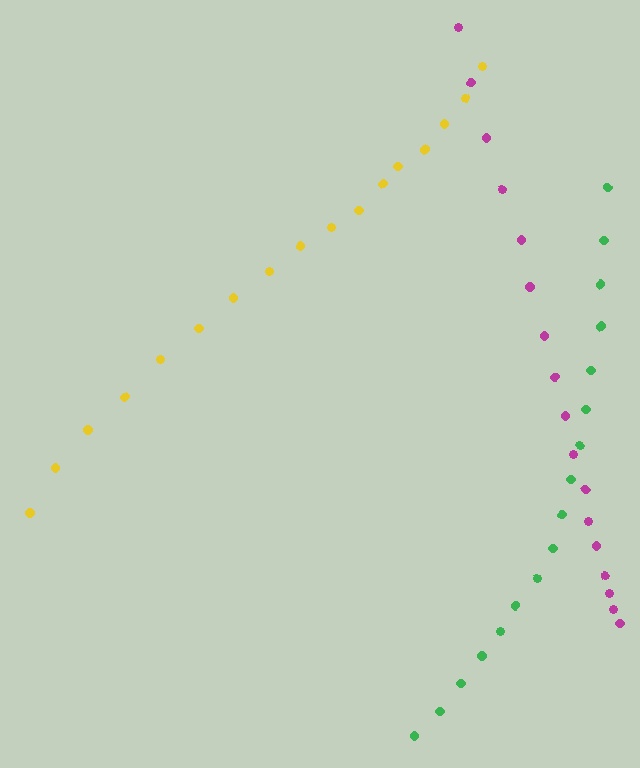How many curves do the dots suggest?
There are 3 distinct paths.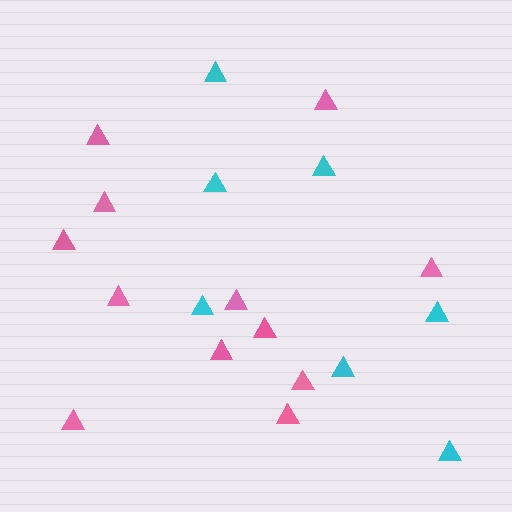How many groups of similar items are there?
There are 2 groups: one group of cyan triangles (7) and one group of pink triangles (12).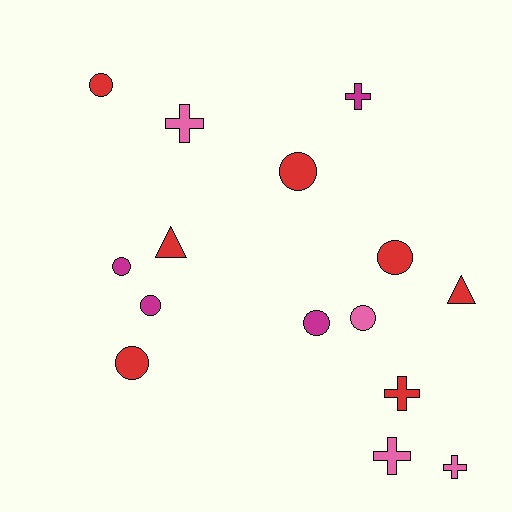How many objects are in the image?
There are 15 objects.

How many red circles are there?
There are 4 red circles.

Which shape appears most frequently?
Circle, with 8 objects.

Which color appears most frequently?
Red, with 7 objects.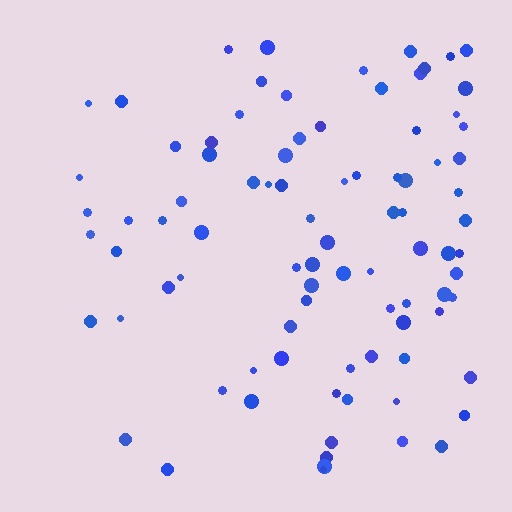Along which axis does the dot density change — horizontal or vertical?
Horizontal.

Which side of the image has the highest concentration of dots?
The right.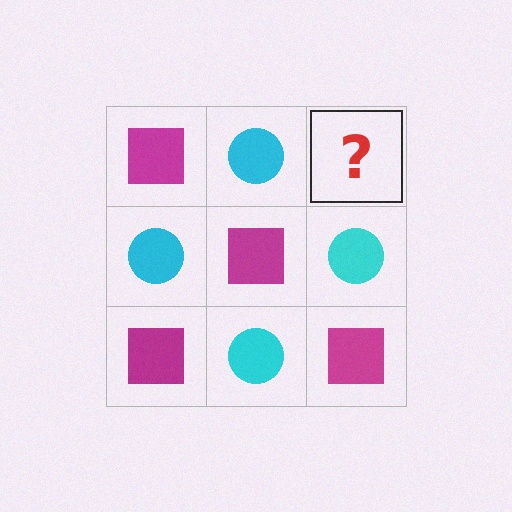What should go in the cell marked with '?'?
The missing cell should contain a magenta square.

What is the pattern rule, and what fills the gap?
The rule is that it alternates magenta square and cyan circle in a checkerboard pattern. The gap should be filled with a magenta square.